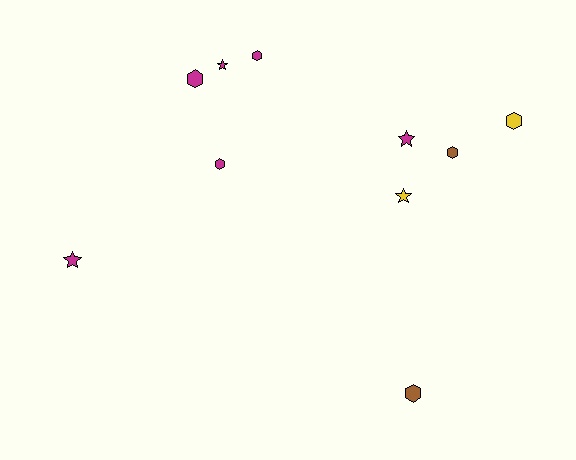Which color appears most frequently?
Magenta, with 6 objects.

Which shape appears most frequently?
Hexagon, with 6 objects.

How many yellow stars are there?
There is 1 yellow star.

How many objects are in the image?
There are 10 objects.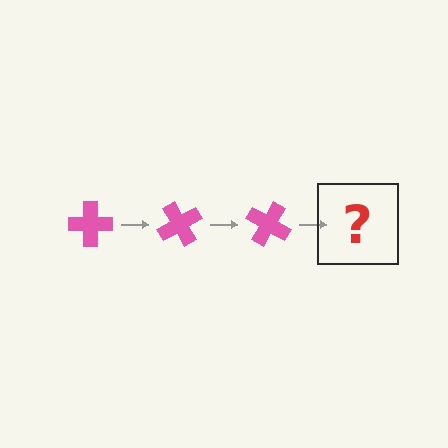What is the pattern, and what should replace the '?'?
The pattern is that the cross rotates 60 degrees each step. The '?' should be a pink cross rotated 180 degrees.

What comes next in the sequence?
The next element should be a pink cross rotated 180 degrees.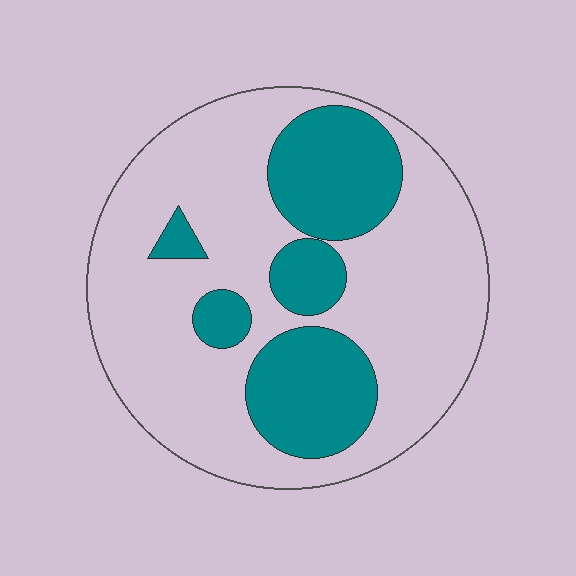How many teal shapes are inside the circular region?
5.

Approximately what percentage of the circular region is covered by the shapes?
Approximately 30%.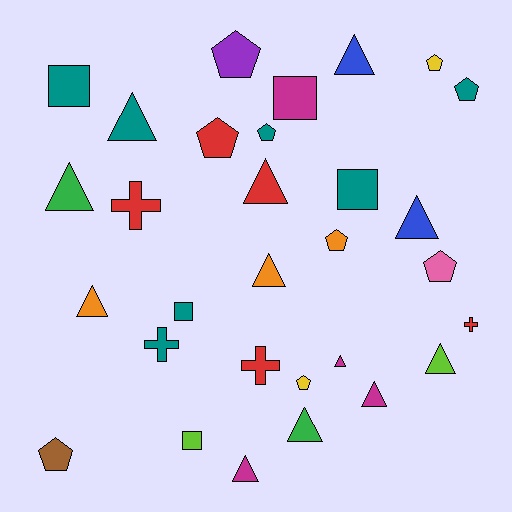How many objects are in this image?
There are 30 objects.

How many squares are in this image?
There are 5 squares.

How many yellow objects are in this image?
There are 2 yellow objects.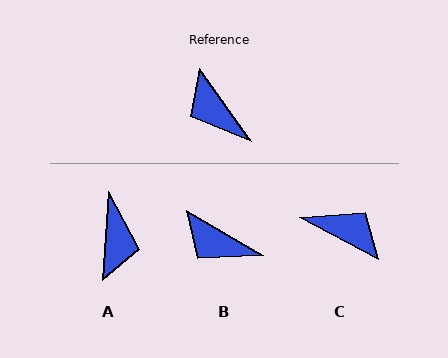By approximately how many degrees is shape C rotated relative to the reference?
Approximately 154 degrees clockwise.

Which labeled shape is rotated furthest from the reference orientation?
C, about 154 degrees away.